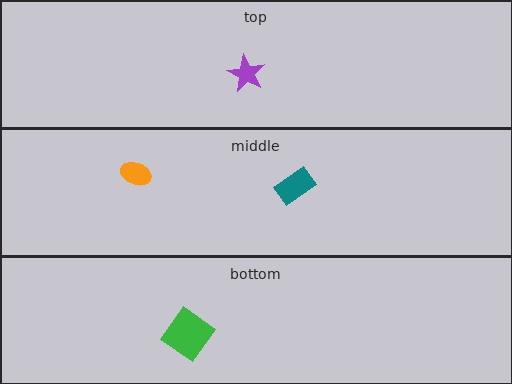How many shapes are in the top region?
1.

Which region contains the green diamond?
The bottom region.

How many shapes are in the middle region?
2.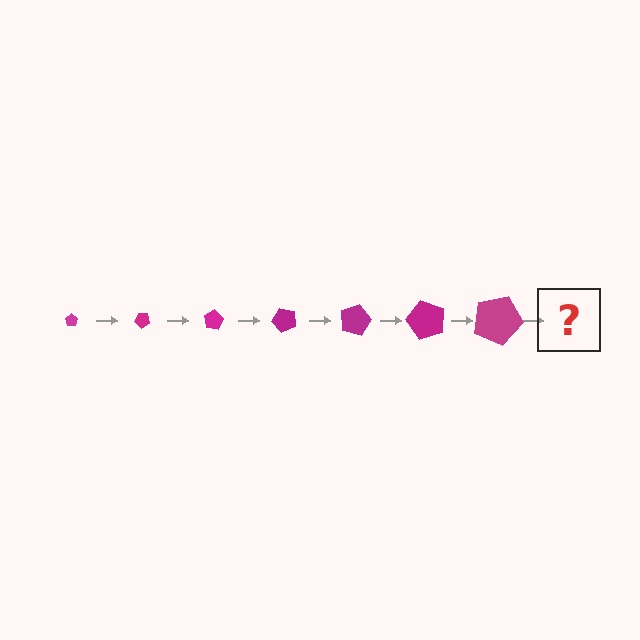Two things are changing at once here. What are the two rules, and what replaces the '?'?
The two rules are that the pentagon grows larger each step and it rotates 40 degrees each step. The '?' should be a pentagon, larger than the previous one and rotated 280 degrees from the start.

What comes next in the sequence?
The next element should be a pentagon, larger than the previous one and rotated 280 degrees from the start.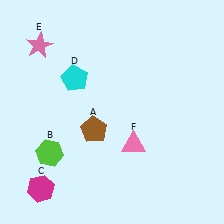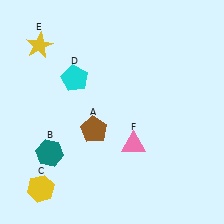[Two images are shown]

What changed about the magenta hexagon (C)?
In Image 1, C is magenta. In Image 2, it changed to yellow.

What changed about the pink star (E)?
In Image 1, E is pink. In Image 2, it changed to yellow.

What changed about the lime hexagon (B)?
In Image 1, B is lime. In Image 2, it changed to teal.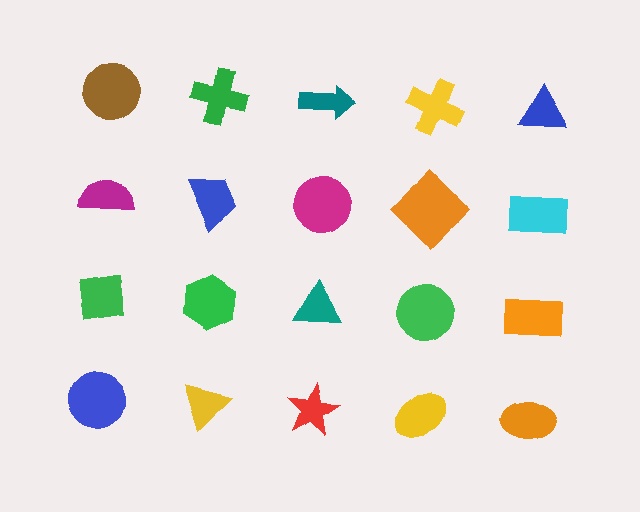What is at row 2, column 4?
An orange diamond.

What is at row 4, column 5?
An orange ellipse.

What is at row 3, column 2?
A green hexagon.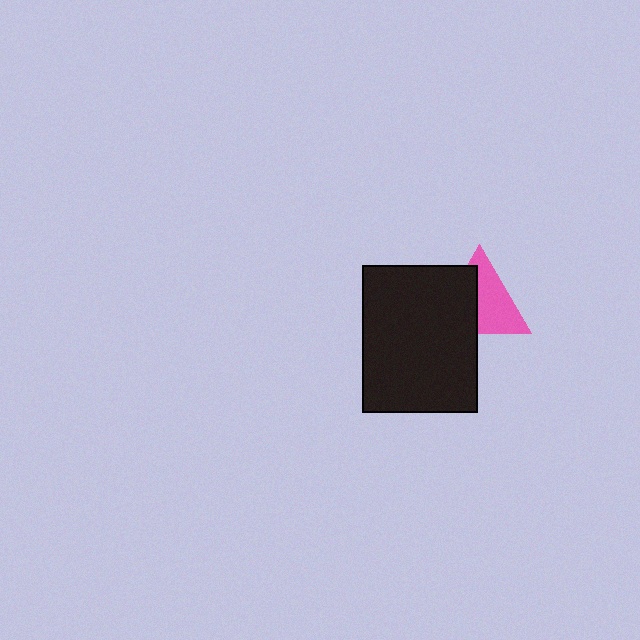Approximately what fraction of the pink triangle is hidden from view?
Roughly 44% of the pink triangle is hidden behind the black rectangle.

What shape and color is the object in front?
The object in front is a black rectangle.